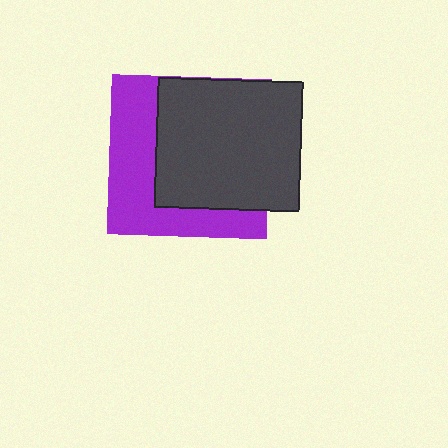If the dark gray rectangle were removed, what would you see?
You would see the complete purple square.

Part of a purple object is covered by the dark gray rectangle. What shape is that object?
It is a square.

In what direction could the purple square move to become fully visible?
The purple square could move left. That would shift it out from behind the dark gray rectangle entirely.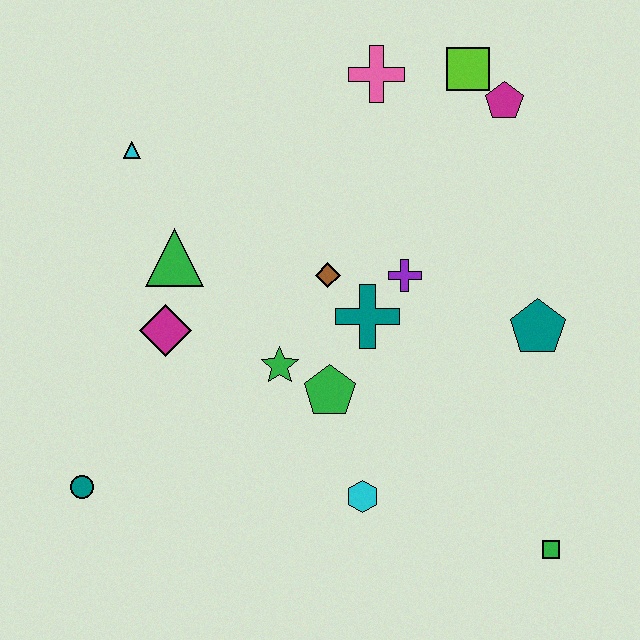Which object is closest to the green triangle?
The magenta diamond is closest to the green triangle.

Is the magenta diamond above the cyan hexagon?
Yes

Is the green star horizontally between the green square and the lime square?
No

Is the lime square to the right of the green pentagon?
Yes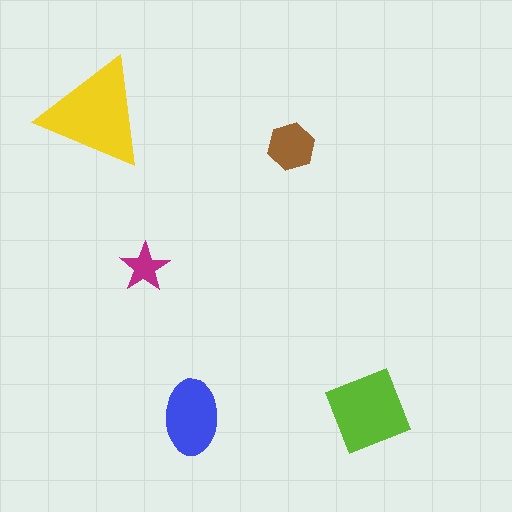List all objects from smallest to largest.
The magenta star, the brown hexagon, the blue ellipse, the lime diamond, the yellow triangle.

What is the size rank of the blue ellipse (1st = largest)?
3rd.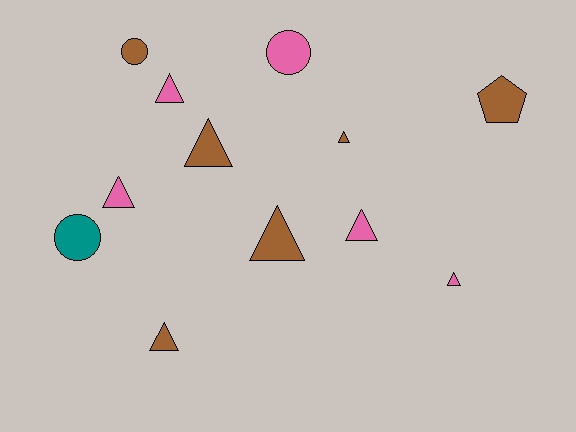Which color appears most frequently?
Brown, with 6 objects.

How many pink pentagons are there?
There are no pink pentagons.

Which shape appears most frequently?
Triangle, with 8 objects.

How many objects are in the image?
There are 12 objects.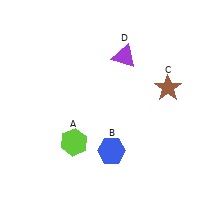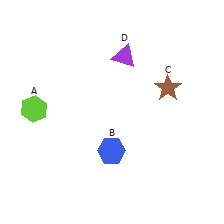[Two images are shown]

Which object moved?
The lime hexagon (A) moved left.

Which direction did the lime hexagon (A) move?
The lime hexagon (A) moved left.